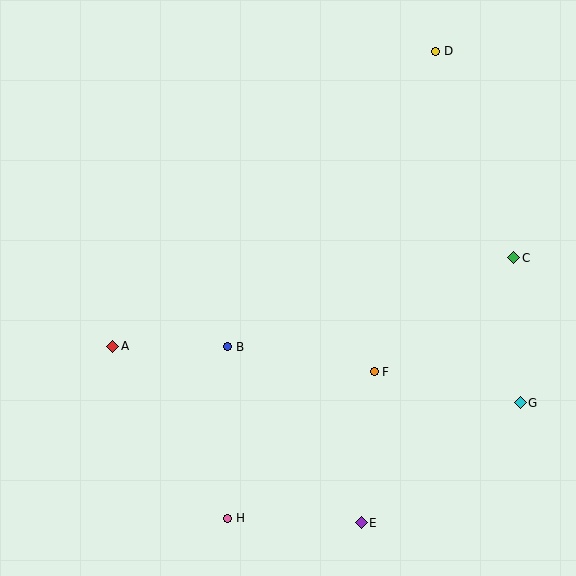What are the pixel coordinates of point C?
Point C is at (514, 258).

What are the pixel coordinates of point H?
Point H is at (228, 518).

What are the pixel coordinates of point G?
Point G is at (520, 403).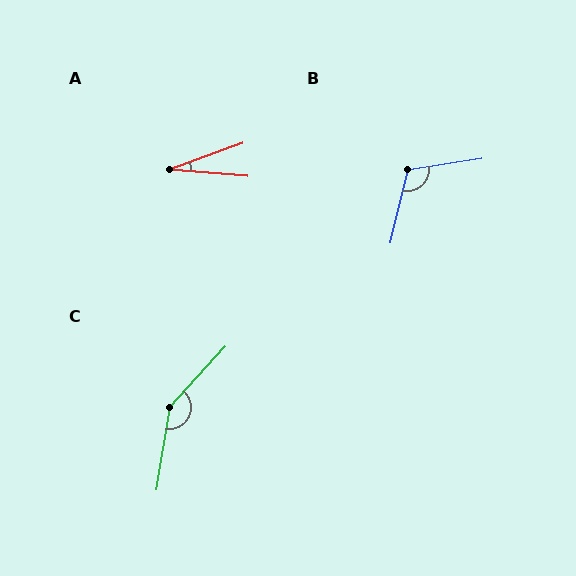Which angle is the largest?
C, at approximately 147 degrees.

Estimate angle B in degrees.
Approximately 112 degrees.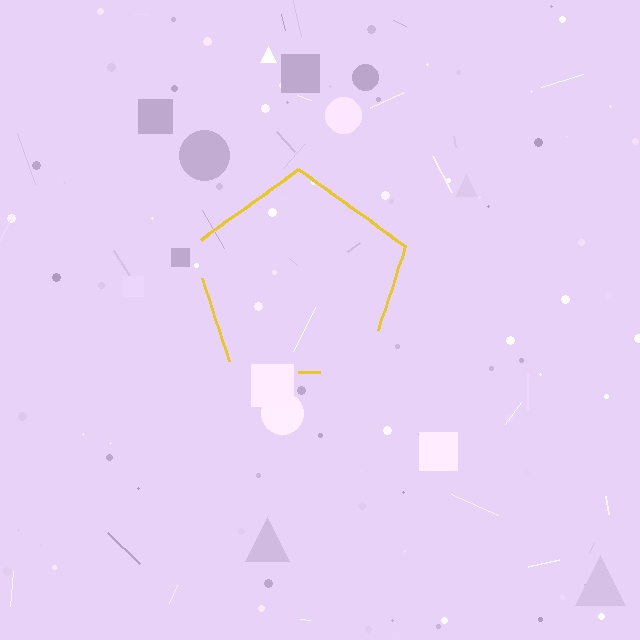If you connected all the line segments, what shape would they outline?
They would outline a pentagon.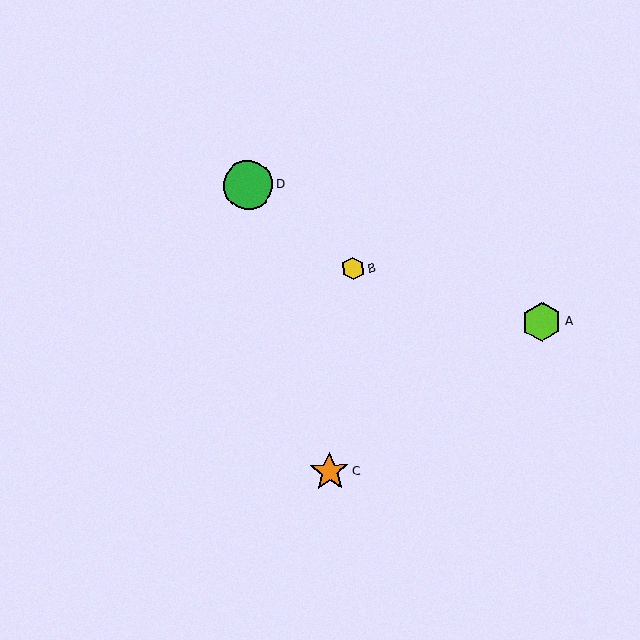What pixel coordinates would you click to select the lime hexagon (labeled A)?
Click at (542, 322) to select the lime hexagon A.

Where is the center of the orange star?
The center of the orange star is at (329, 472).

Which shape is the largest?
The green circle (labeled D) is the largest.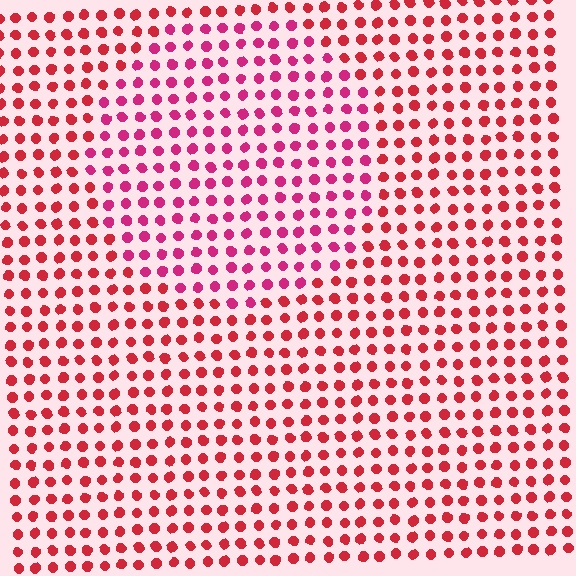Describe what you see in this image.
The image is filled with small red elements in a uniform arrangement. A circle-shaped region is visible where the elements are tinted to a slightly different hue, forming a subtle color boundary.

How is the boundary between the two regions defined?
The boundary is defined purely by a slight shift in hue (about 25 degrees). Spacing, size, and orientation are identical on both sides.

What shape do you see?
I see a circle.